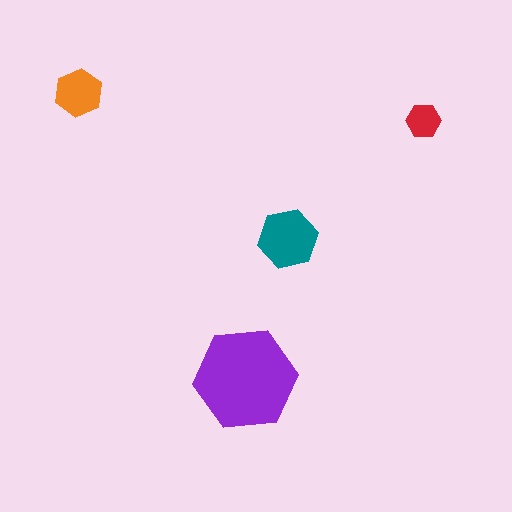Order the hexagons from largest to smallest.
the purple one, the teal one, the orange one, the red one.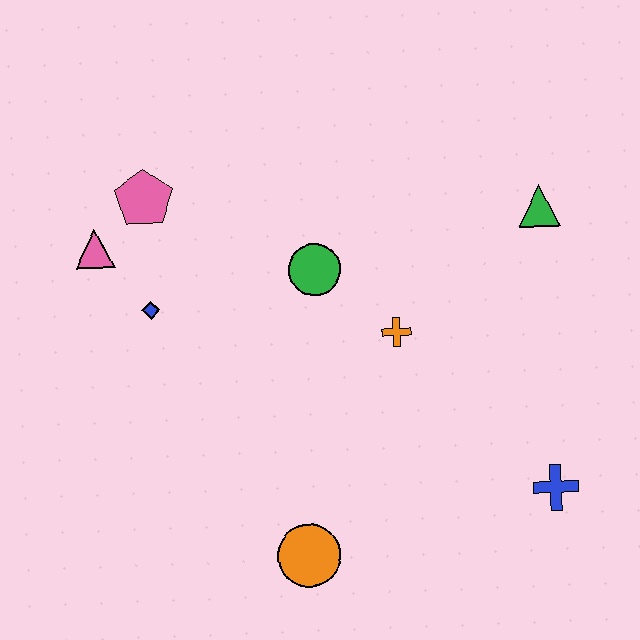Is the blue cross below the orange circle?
No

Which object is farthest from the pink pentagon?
The blue cross is farthest from the pink pentagon.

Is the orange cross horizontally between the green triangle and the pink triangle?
Yes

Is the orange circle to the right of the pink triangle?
Yes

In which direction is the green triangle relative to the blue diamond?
The green triangle is to the right of the blue diamond.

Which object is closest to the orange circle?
The orange cross is closest to the orange circle.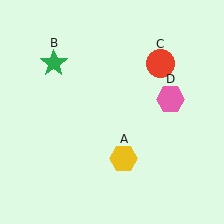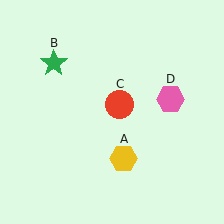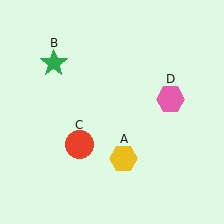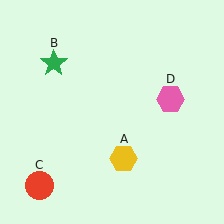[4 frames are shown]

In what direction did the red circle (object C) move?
The red circle (object C) moved down and to the left.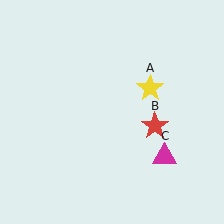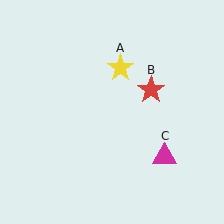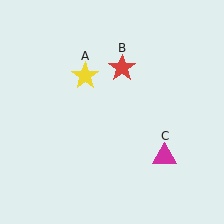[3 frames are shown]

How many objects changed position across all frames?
2 objects changed position: yellow star (object A), red star (object B).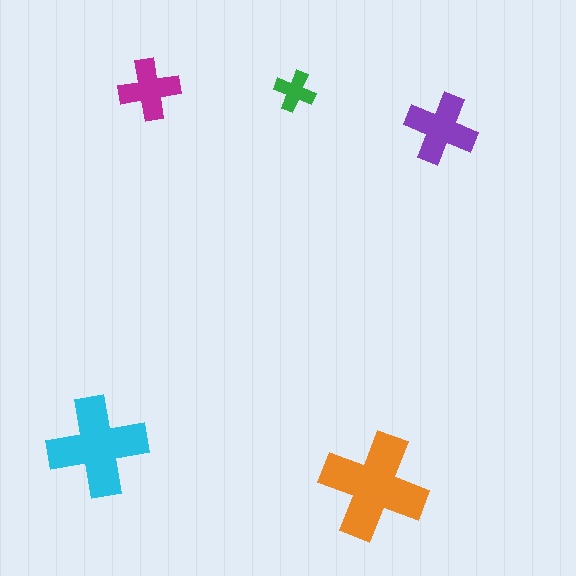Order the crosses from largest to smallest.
the orange one, the cyan one, the purple one, the magenta one, the green one.